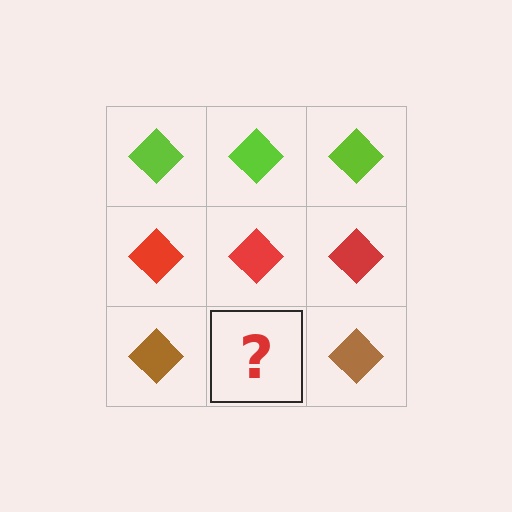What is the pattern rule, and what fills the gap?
The rule is that each row has a consistent color. The gap should be filled with a brown diamond.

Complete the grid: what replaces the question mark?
The question mark should be replaced with a brown diamond.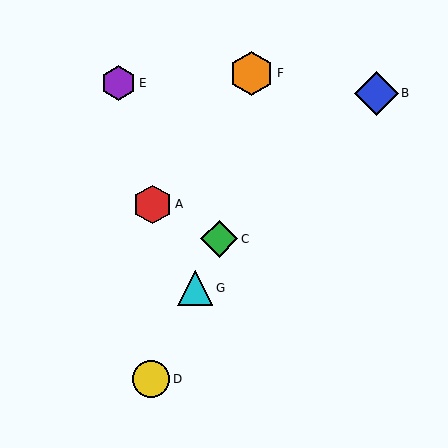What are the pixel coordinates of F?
Object F is at (252, 73).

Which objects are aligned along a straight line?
Objects C, D, G are aligned along a straight line.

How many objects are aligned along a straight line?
3 objects (C, D, G) are aligned along a straight line.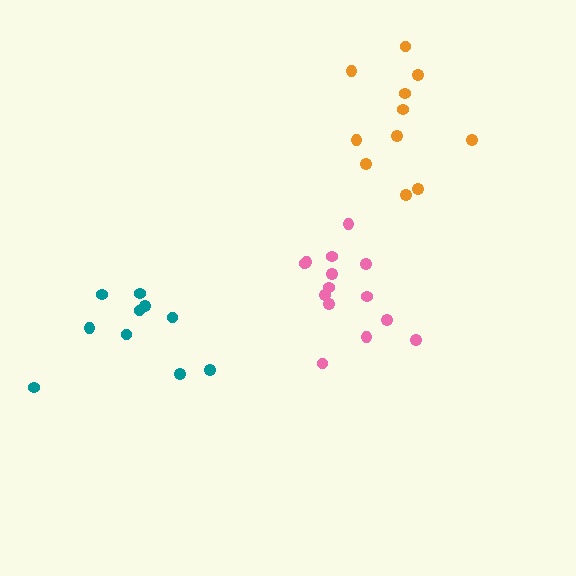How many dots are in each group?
Group 1: 14 dots, Group 2: 10 dots, Group 3: 11 dots (35 total).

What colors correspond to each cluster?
The clusters are colored: pink, teal, orange.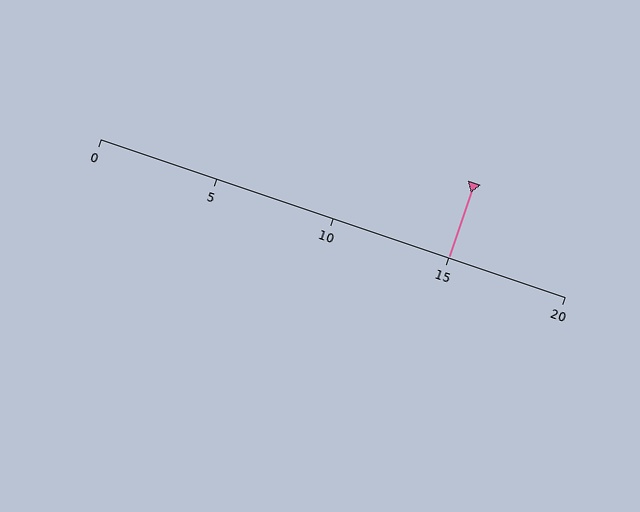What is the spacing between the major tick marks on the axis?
The major ticks are spaced 5 apart.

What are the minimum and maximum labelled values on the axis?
The axis runs from 0 to 20.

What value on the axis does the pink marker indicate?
The marker indicates approximately 15.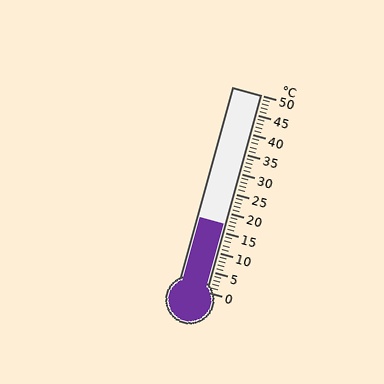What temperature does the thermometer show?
The thermometer shows approximately 17°C.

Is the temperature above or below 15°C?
The temperature is above 15°C.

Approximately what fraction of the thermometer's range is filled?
The thermometer is filled to approximately 35% of its range.